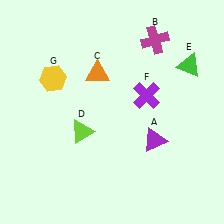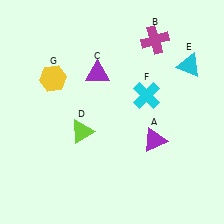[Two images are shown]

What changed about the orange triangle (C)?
In Image 1, C is orange. In Image 2, it changed to purple.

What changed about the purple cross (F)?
In Image 1, F is purple. In Image 2, it changed to cyan.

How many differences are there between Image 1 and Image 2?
There are 3 differences between the two images.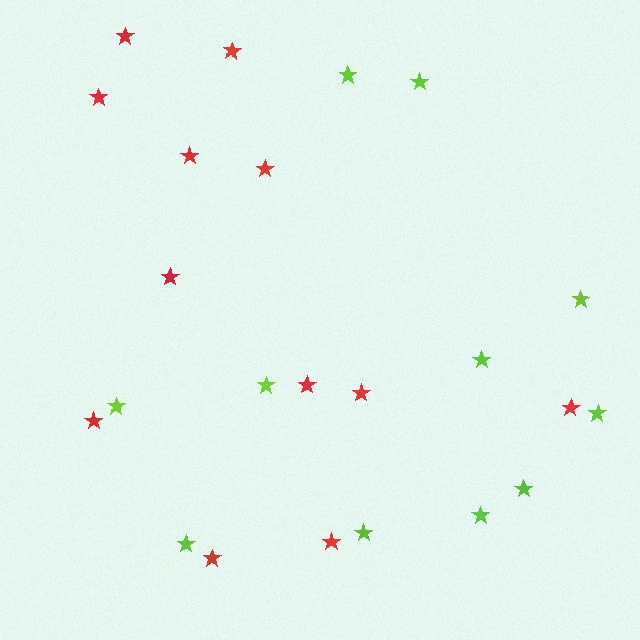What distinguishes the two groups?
There are 2 groups: one group of red stars (12) and one group of lime stars (11).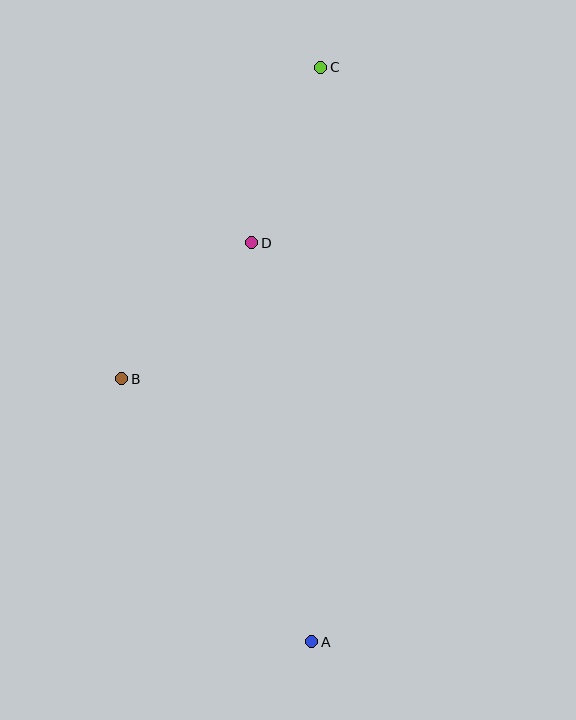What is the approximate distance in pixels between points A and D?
The distance between A and D is approximately 404 pixels.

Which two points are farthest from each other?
Points A and C are farthest from each other.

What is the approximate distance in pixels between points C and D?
The distance between C and D is approximately 189 pixels.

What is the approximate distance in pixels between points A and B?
The distance between A and B is approximately 325 pixels.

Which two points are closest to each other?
Points B and D are closest to each other.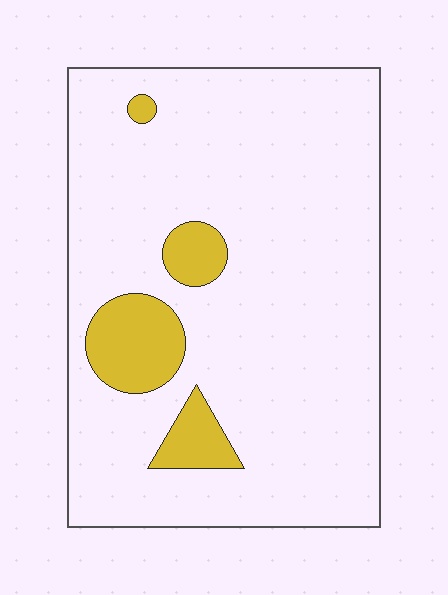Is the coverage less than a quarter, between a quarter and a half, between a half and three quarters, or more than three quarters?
Less than a quarter.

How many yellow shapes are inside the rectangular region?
4.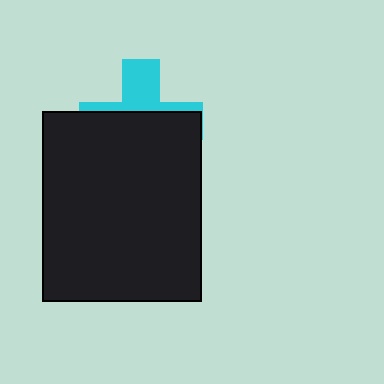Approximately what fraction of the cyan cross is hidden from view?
Roughly 64% of the cyan cross is hidden behind the black rectangle.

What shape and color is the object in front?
The object in front is a black rectangle.